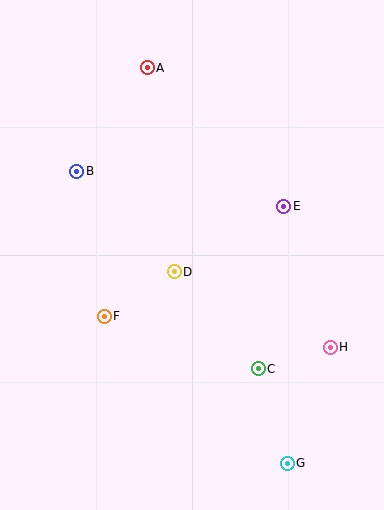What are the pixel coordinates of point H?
Point H is at (330, 347).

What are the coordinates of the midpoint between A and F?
The midpoint between A and F is at (126, 192).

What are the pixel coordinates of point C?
Point C is at (258, 369).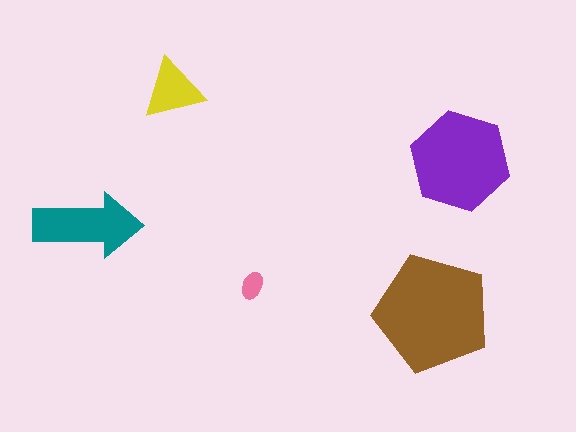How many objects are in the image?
There are 5 objects in the image.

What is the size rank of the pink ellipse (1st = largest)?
5th.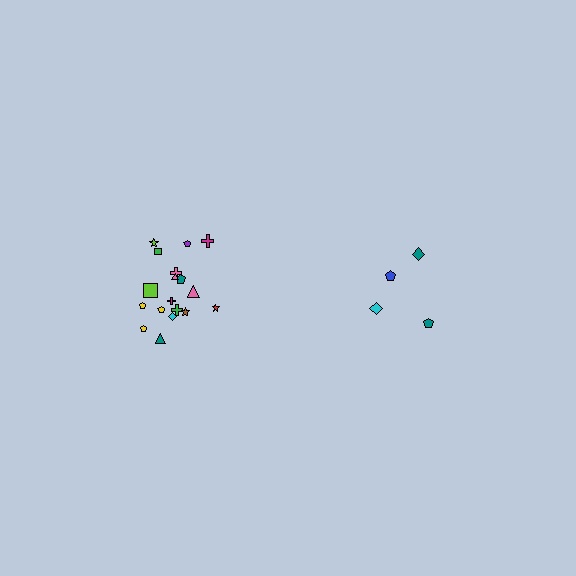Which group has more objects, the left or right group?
The left group.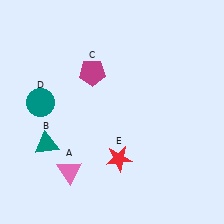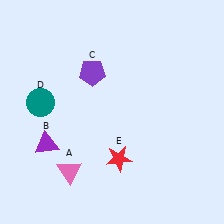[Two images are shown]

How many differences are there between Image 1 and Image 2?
There are 2 differences between the two images.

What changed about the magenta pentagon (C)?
In Image 1, C is magenta. In Image 2, it changed to purple.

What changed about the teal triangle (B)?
In Image 1, B is teal. In Image 2, it changed to purple.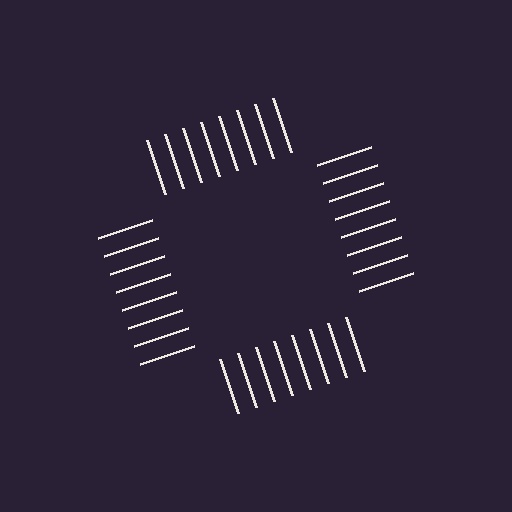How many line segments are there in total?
32 — 8 along each of the 4 edges.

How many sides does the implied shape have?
4 sides — the line-ends trace a square.